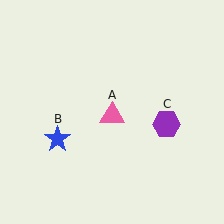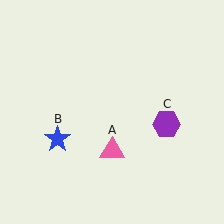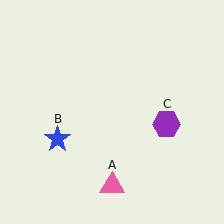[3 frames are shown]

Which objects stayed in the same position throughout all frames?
Blue star (object B) and purple hexagon (object C) remained stationary.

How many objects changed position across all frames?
1 object changed position: pink triangle (object A).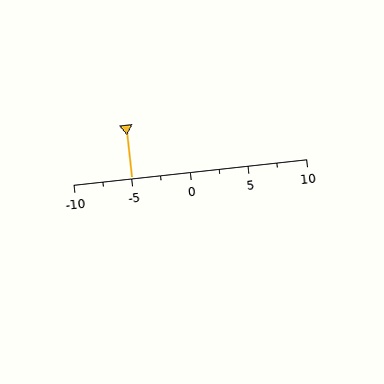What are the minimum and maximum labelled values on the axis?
The axis runs from -10 to 10.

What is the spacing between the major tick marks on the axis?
The major ticks are spaced 5 apart.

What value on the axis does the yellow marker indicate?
The marker indicates approximately -5.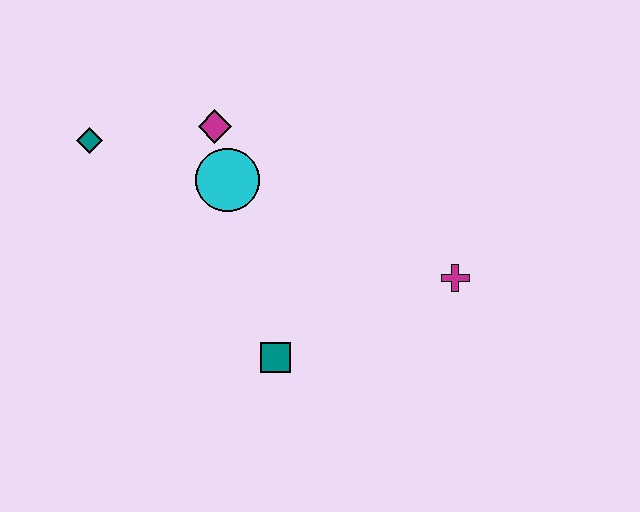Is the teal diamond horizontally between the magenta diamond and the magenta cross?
No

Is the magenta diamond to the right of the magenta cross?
No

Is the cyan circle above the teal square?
Yes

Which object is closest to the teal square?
The cyan circle is closest to the teal square.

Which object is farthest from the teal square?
The teal diamond is farthest from the teal square.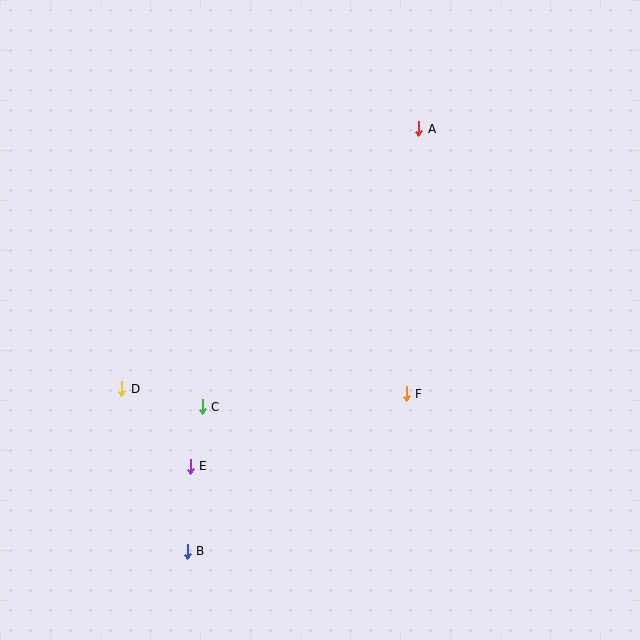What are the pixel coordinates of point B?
Point B is at (187, 551).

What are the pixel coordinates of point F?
Point F is at (406, 394).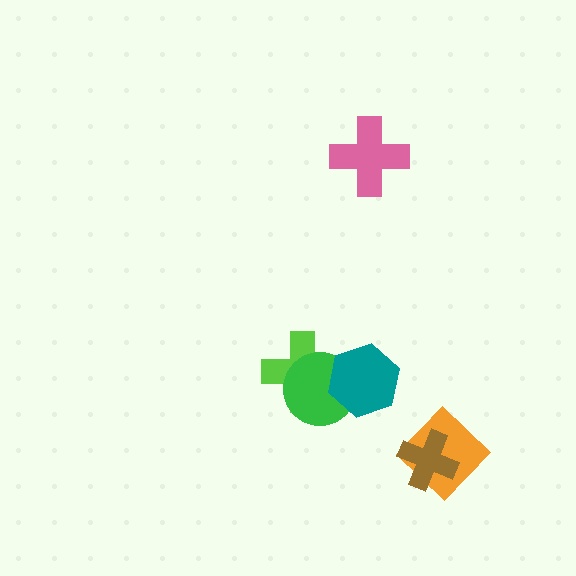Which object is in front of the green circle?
The teal hexagon is in front of the green circle.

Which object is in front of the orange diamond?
The brown cross is in front of the orange diamond.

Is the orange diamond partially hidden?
Yes, it is partially covered by another shape.